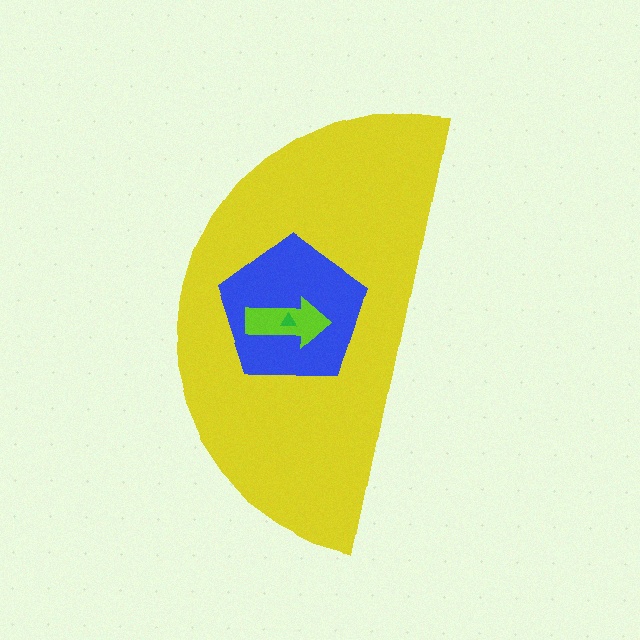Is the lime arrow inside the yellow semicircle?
Yes.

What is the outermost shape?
The yellow semicircle.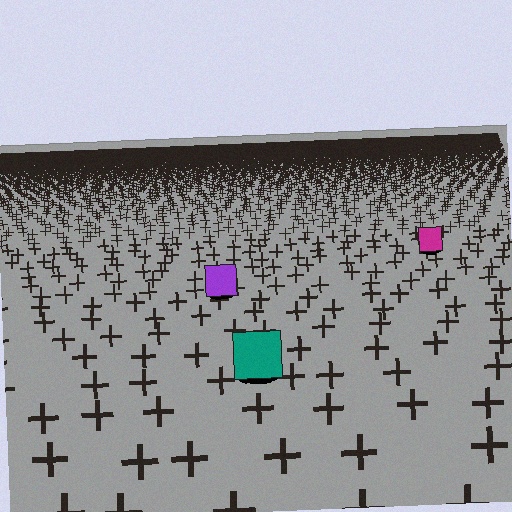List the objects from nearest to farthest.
From nearest to farthest: the teal square, the purple square, the magenta square.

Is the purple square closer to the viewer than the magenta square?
Yes. The purple square is closer — you can tell from the texture gradient: the ground texture is coarser near it.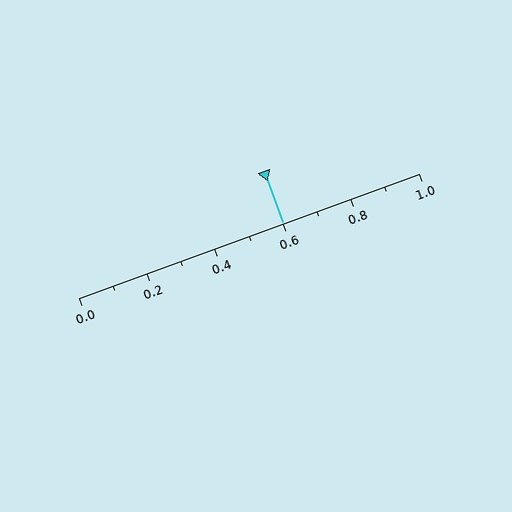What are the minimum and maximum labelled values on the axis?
The axis runs from 0.0 to 1.0.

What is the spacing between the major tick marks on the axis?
The major ticks are spaced 0.2 apart.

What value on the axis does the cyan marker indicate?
The marker indicates approximately 0.6.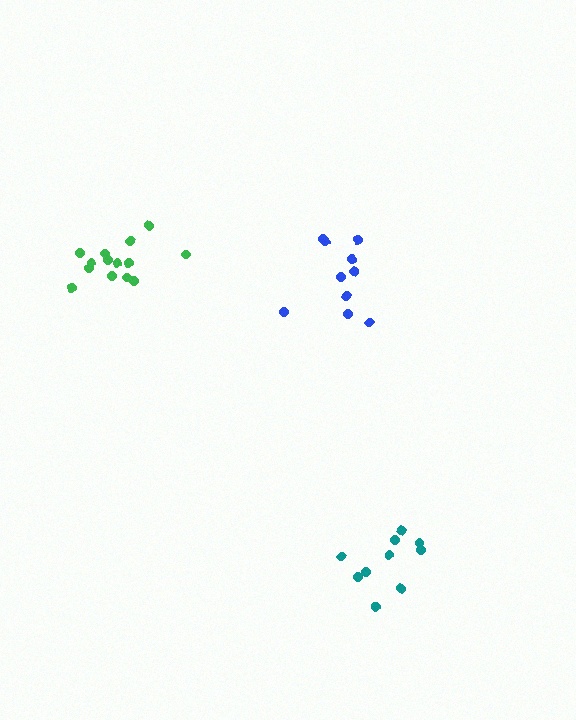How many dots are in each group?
Group 1: 14 dots, Group 2: 10 dots, Group 3: 10 dots (34 total).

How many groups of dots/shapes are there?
There are 3 groups.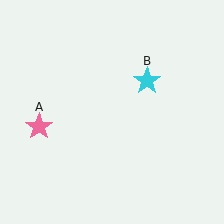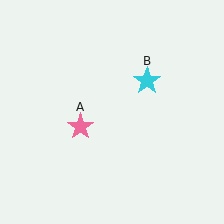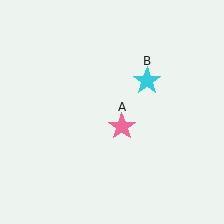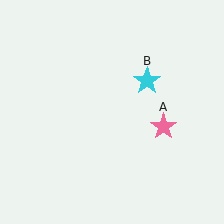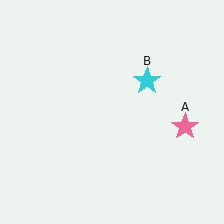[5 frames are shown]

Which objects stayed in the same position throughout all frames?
Cyan star (object B) remained stationary.